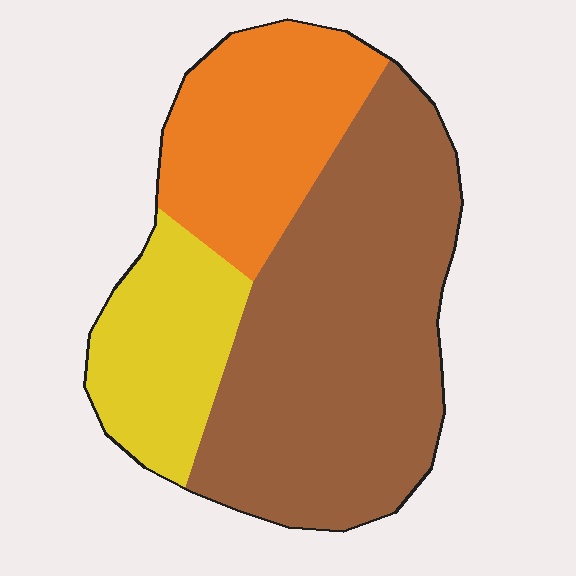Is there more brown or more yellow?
Brown.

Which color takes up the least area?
Yellow, at roughly 20%.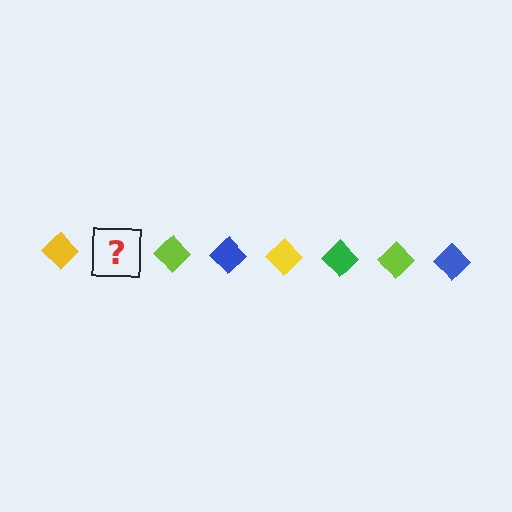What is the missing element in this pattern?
The missing element is a green diamond.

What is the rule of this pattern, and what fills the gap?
The rule is that the pattern cycles through yellow, green, lime, blue diamonds. The gap should be filled with a green diamond.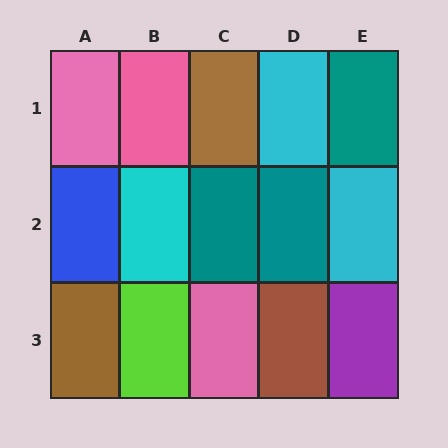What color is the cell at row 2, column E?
Cyan.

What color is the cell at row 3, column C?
Pink.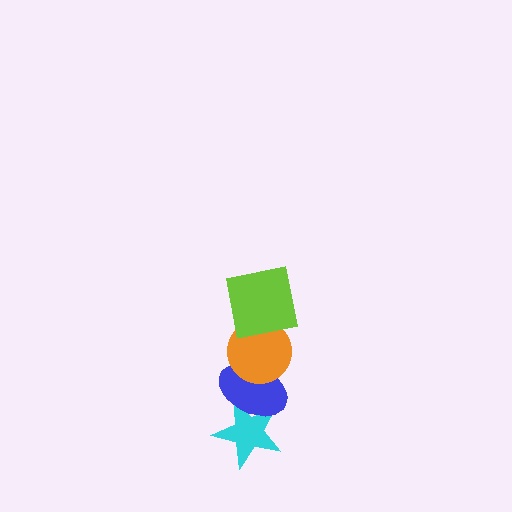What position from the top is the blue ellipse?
The blue ellipse is 3rd from the top.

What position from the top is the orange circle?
The orange circle is 2nd from the top.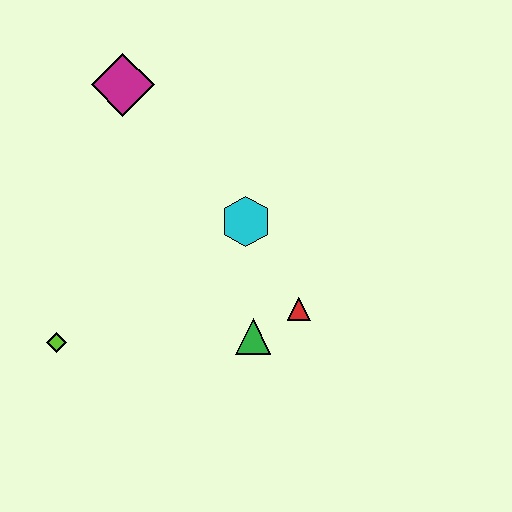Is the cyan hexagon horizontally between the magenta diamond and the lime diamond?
No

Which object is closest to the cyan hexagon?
The red triangle is closest to the cyan hexagon.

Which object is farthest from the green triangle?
The magenta diamond is farthest from the green triangle.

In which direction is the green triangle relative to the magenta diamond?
The green triangle is below the magenta diamond.